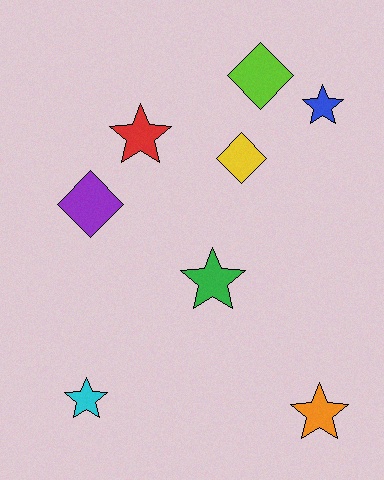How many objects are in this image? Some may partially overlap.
There are 8 objects.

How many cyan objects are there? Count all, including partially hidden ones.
There is 1 cyan object.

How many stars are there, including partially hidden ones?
There are 5 stars.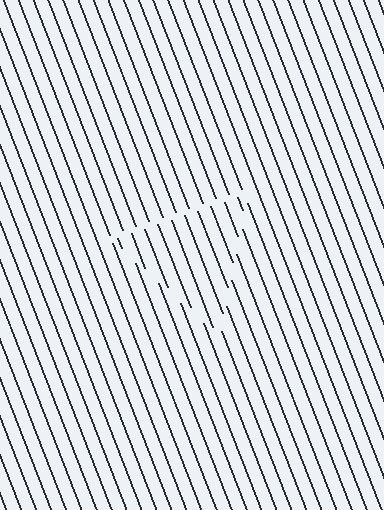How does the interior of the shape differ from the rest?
The interior of the shape contains the same grating, shifted by half a period — the contour is defined by the phase discontinuity where line-ends from the inner and outer gratings abut.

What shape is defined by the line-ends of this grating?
An illusory triangle. The interior of the shape contains the same grating, shifted by half a period — the contour is defined by the phase discontinuity where line-ends from the inner and outer gratings abut.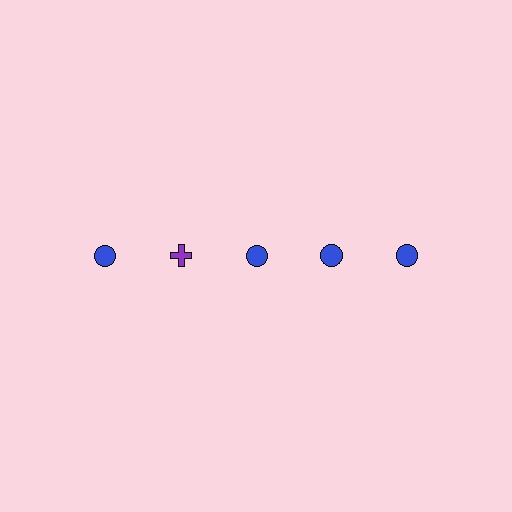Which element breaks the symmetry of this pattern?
The purple cross in the top row, second from left column breaks the symmetry. All other shapes are blue circles.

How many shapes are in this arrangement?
There are 5 shapes arranged in a grid pattern.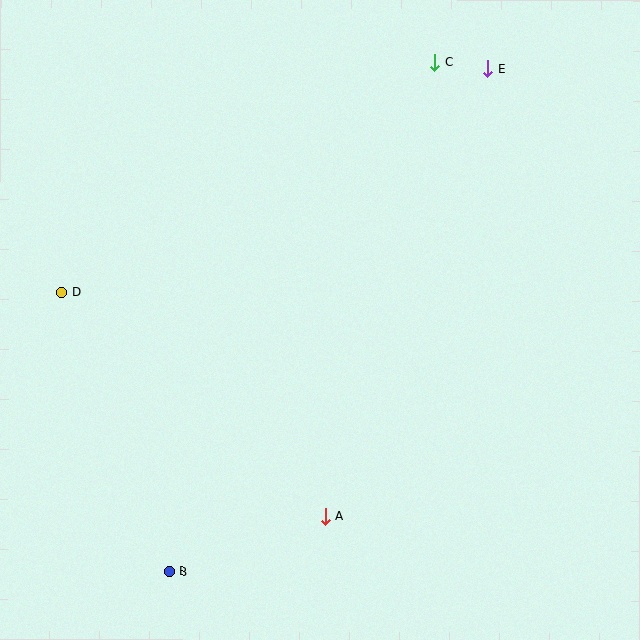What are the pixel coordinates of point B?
Point B is at (169, 572).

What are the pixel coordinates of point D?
Point D is at (62, 293).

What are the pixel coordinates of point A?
Point A is at (326, 516).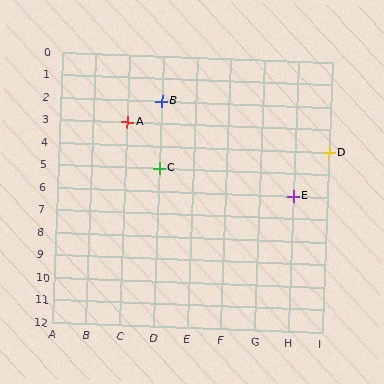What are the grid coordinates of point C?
Point C is at grid coordinates (D, 5).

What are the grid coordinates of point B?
Point B is at grid coordinates (D, 2).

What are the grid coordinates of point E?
Point E is at grid coordinates (H, 6).